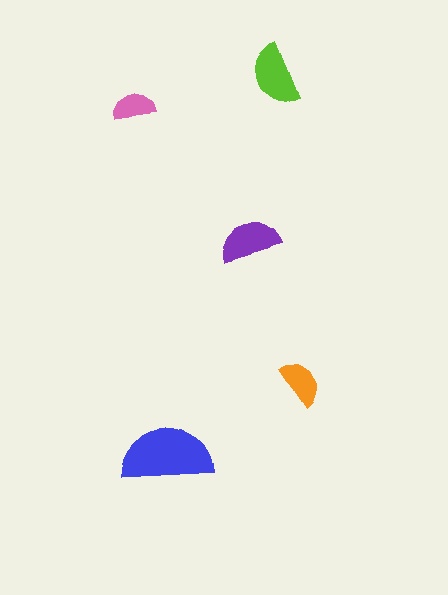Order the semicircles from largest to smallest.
the blue one, the lime one, the purple one, the orange one, the pink one.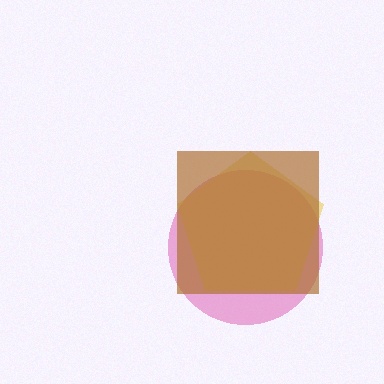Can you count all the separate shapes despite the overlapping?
Yes, there are 3 separate shapes.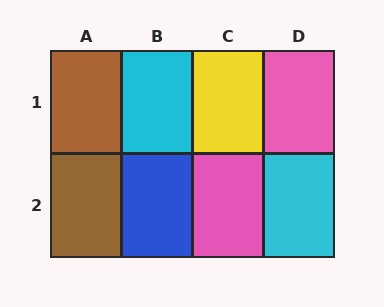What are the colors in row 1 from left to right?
Brown, cyan, yellow, pink.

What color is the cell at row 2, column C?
Pink.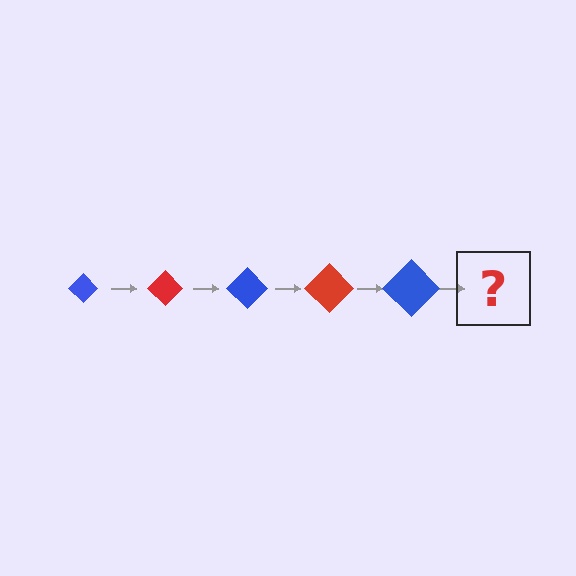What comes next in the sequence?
The next element should be a red diamond, larger than the previous one.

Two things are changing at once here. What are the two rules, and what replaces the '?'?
The two rules are that the diamond grows larger each step and the color cycles through blue and red. The '?' should be a red diamond, larger than the previous one.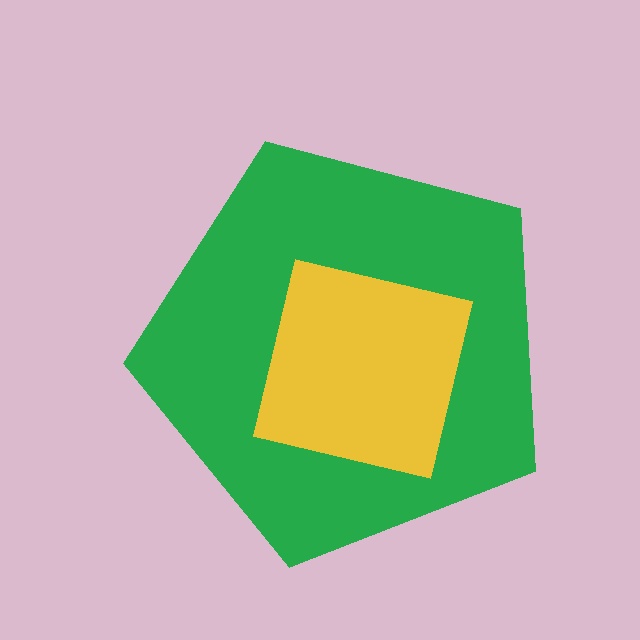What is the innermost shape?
The yellow square.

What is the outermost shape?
The green pentagon.